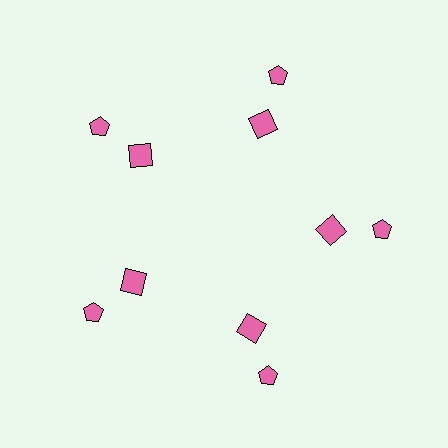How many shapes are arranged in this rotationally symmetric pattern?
There are 10 shapes, arranged in 5 groups of 2.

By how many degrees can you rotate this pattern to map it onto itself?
The pattern maps onto itself every 72 degrees of rotation.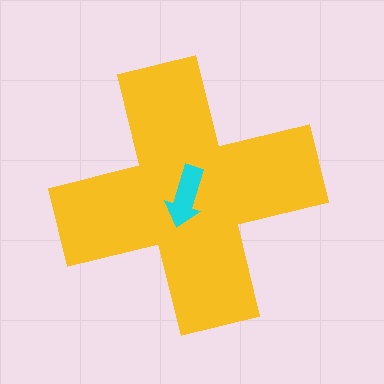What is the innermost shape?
The cyan arrow.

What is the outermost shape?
The yellow cross.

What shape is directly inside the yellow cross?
The cyan arrow.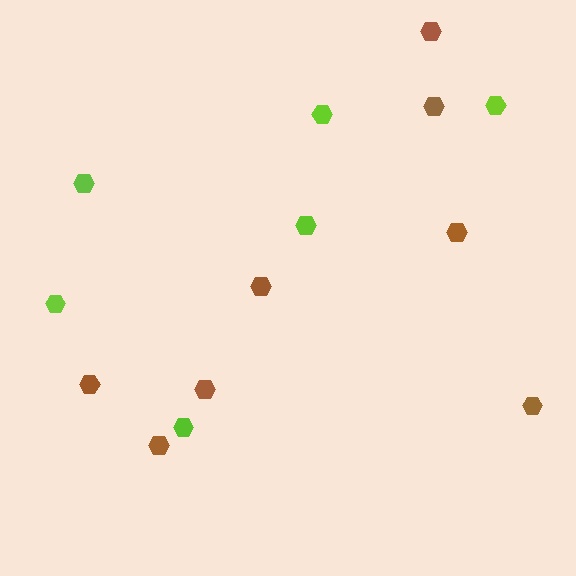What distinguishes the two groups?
There are 2 groups: one group of lime hexagons (6) and one group of brown hexagons (8).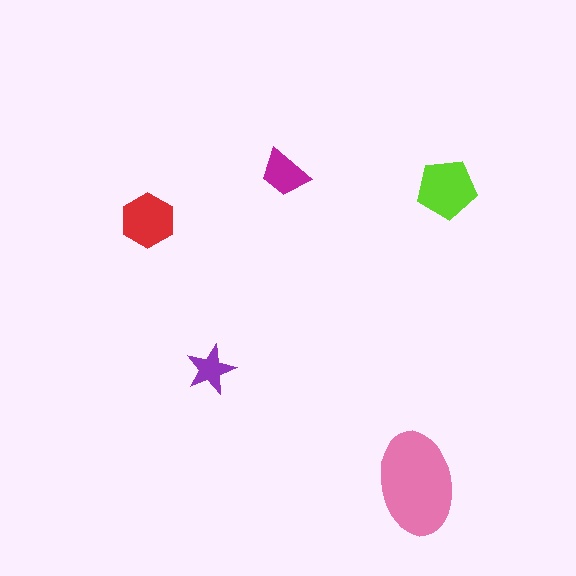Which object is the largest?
The pink ellipse.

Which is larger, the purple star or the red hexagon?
The red hexagon.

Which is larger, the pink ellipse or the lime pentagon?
The pink ellipse.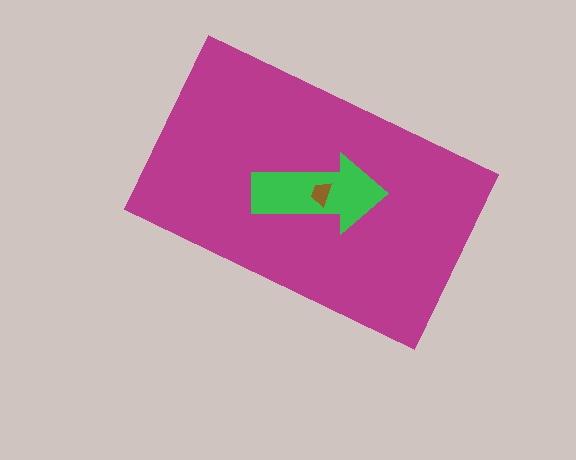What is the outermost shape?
The magenta rectangle.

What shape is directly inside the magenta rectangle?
The green arrow.